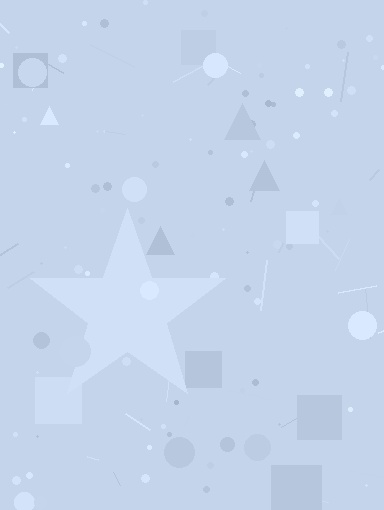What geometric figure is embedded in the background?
A star is embedded in the background.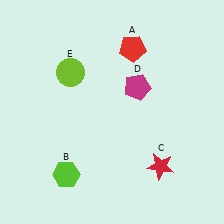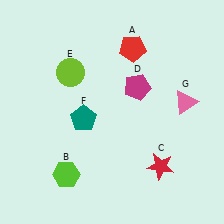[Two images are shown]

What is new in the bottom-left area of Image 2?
A teal pentagon (F) was added in the bottom-left area of Image 2.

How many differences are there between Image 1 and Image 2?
There are 2 differences between the two images.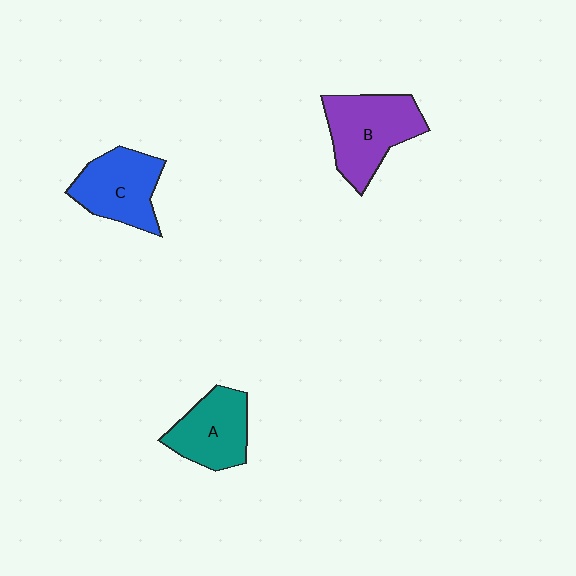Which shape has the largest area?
Shape B (purple).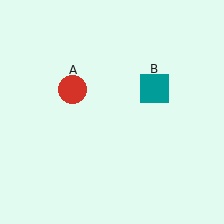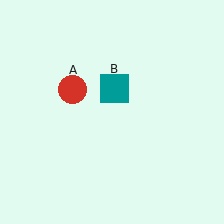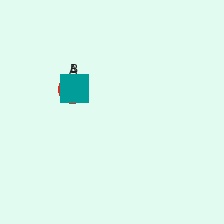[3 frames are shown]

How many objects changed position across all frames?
1 object changed position: teal square (object B).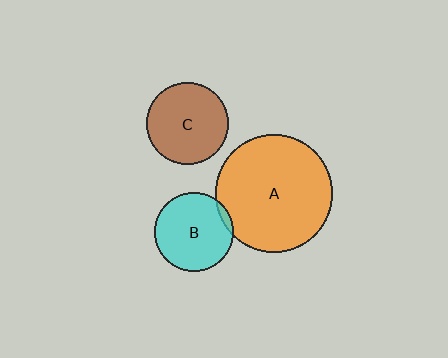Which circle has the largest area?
Circle A (orange).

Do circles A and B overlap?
Yes.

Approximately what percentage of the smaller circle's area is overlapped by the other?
Approximately 5%.